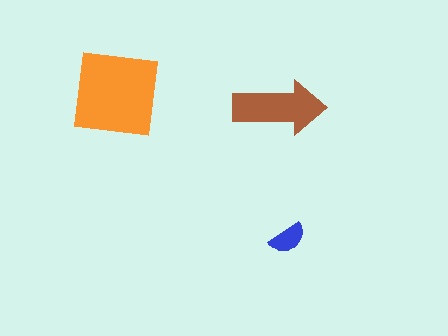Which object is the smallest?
The blue semicircle.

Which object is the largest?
The orange square.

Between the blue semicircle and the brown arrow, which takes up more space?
The brown arrow.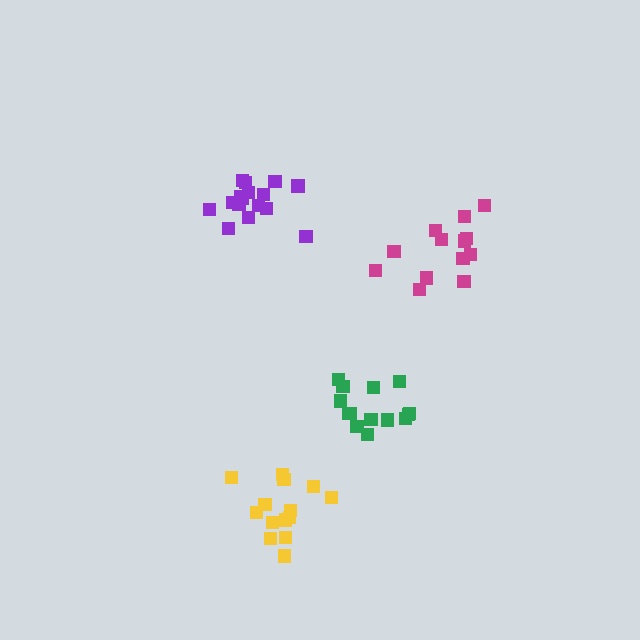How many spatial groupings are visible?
There are 4 spatial groupings.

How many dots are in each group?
Group 1: 16 dots, Group 2: 14 dots, Group 3: 13 dots, Group 4: 14 dots (57 total).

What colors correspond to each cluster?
The clusters are colored: purple, green, magenta, yellow.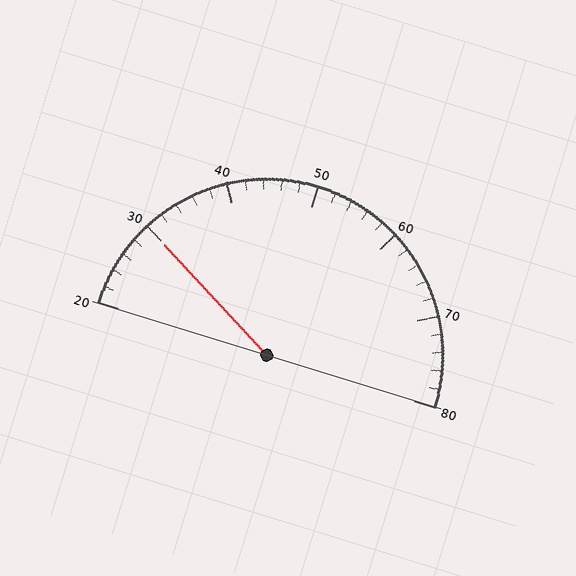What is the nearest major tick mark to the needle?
The nearest major tick mark is 30.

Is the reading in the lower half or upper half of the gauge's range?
The reading is in the lower half of the range (20 to 80).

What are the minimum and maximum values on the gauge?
The gauge ranges from 20 to 80.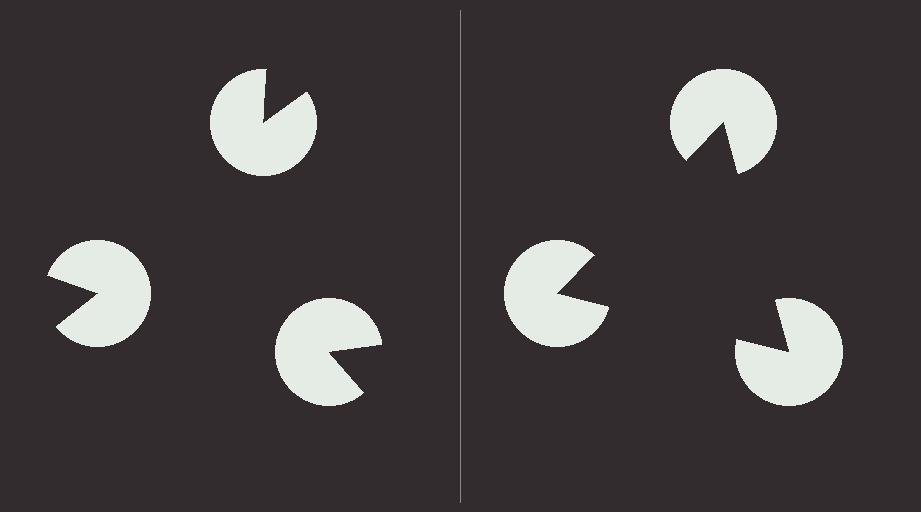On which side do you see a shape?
An illusory triangle appears on the right side. On the left side the wedge cuts are rotated, so no coherent shape forms.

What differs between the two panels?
The pac-man discs are positioned identically on both sides; only the wedge orientations differ. On the right they align to a triangle; on the left they are misaligned.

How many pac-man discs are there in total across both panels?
6 — 3 on each side.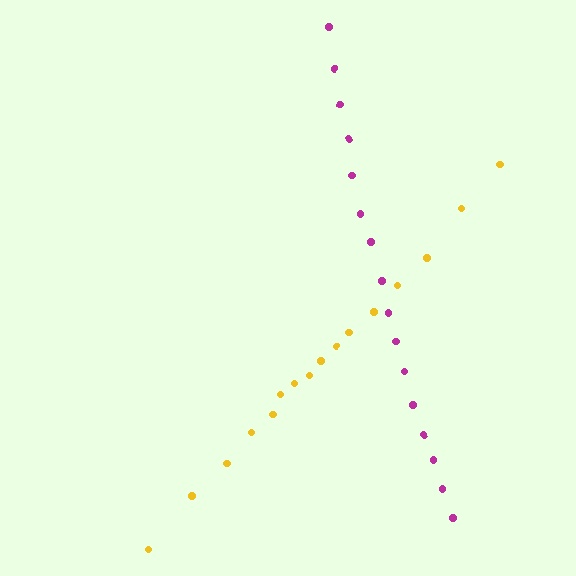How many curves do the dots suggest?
There are 2 distinct paths.